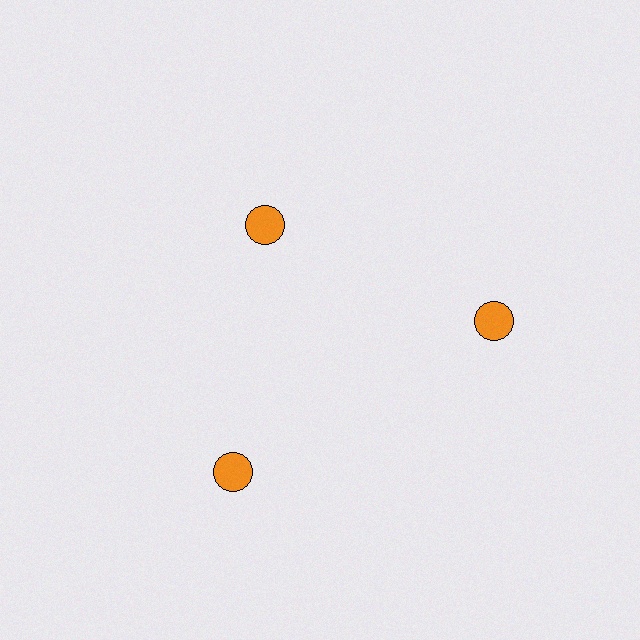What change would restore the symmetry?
The symmetry would be restored by moving it outward, back onto the ring so that all 3 circles sit at equal angles and equal distance from the center.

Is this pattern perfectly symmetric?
No. The 3 orange circles are arranged in a ring, but one element near the 11 o'clock position is pulled inward toward the center, breaking the 3-fold rotational symmetry.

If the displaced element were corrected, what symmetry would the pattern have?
It would have 3-fold rotational symmetry — the pattern would map onto itself every 120 degrees.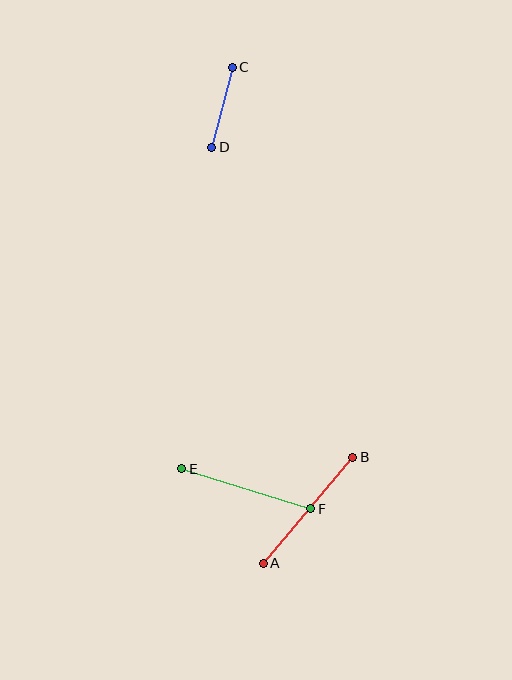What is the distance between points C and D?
The distance is approximately 83 pixels.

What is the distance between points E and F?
The distance is approximately 135 pixels.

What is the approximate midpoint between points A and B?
The midpoint is at approximately (308, 510) pixels.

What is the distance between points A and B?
The distance is approximately 139 pixels.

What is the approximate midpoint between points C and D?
The midpoint is at approximately (222, 107) pixels.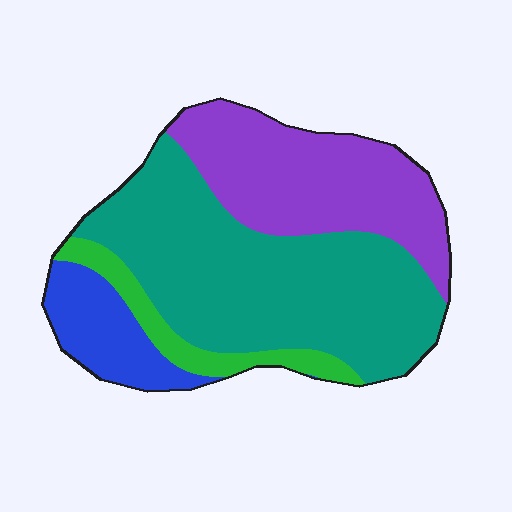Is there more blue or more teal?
Teal.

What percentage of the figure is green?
Green takes up about one tenth (1/10) of the figure.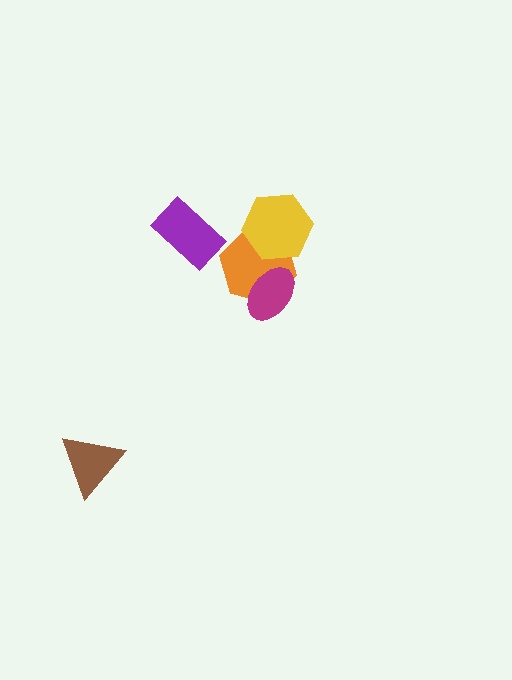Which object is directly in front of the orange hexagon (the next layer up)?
The yellow hexagon is directly in front of the orange hexagon.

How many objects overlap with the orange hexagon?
2 objects overlap with the orange hexagon.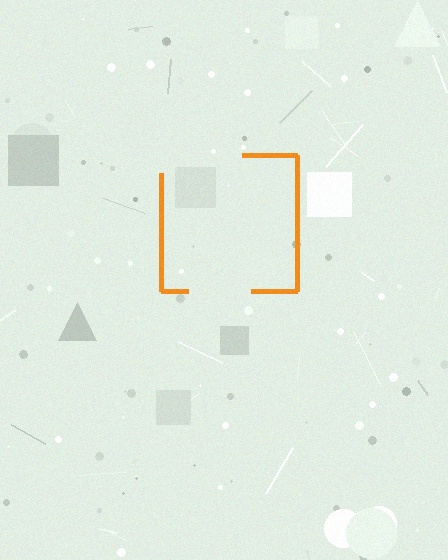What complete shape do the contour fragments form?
The contour fragments form a square.